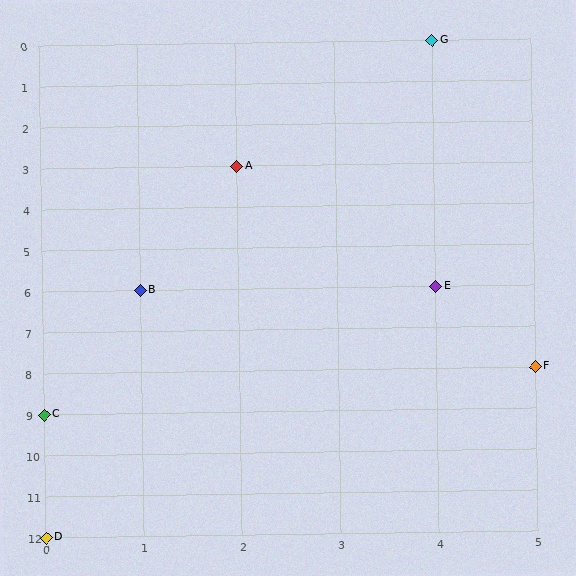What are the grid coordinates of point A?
Point A is at grid coordinates (2, 3).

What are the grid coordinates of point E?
Point E is at grid coordinates (4, 6).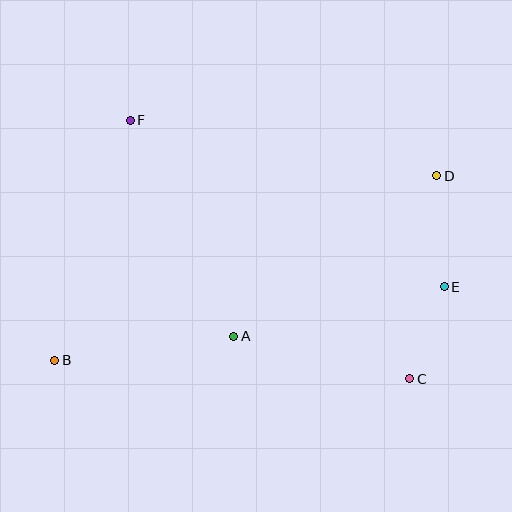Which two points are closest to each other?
Points C and E are closest to each other.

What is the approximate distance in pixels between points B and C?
The distance between B and C is approximately 355 pixels.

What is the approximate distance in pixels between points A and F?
The distance between A and F is approximately 240 pixels.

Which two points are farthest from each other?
Points B and D are farthest from each other.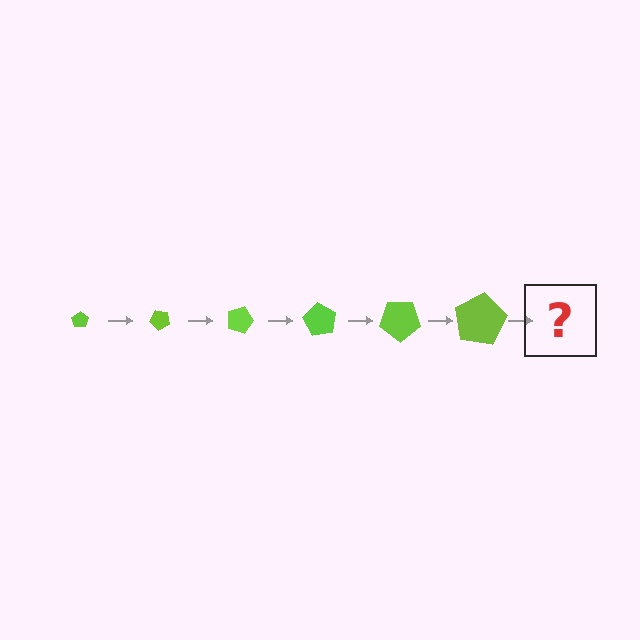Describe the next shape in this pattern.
It should be a pentagon, larger than the previous one and rotated 270 degrees from the start.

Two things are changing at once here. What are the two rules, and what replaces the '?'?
The two rules are that the pentagon grows larger each step and it rotates 45 degrees each step. The '?' should be a pentagon, larger than the previous one and rotated 270 degrees from the start.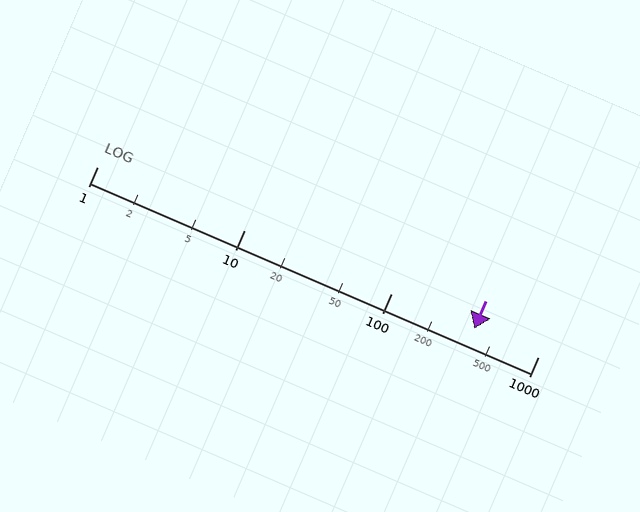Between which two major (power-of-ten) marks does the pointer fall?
The pointer is between 100 and 1000.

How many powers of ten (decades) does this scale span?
The scale spans 3 decades, from 1 to 1000.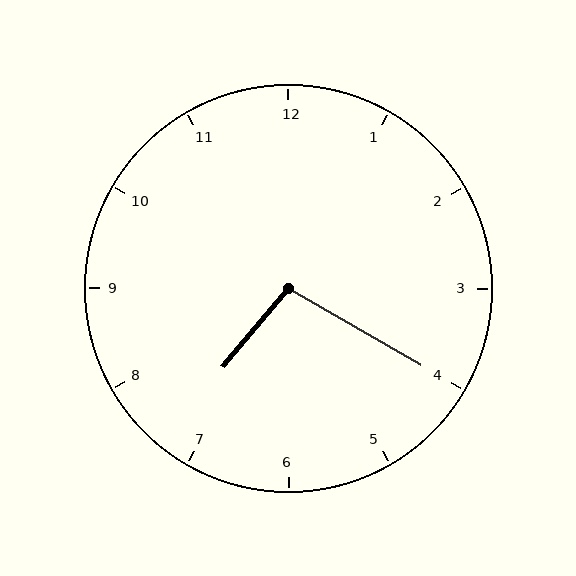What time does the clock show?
7:20.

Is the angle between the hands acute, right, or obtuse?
It is obtuse.